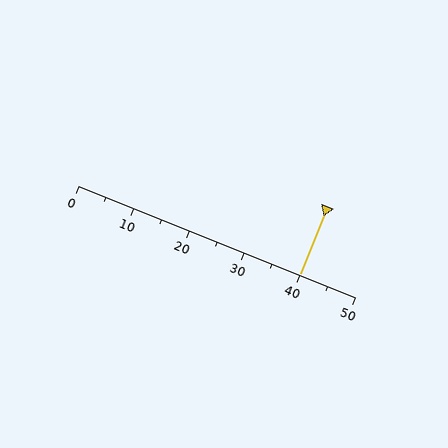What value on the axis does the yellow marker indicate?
The marker indicates approximately 40.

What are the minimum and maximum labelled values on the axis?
The axis runs from 0 to 50.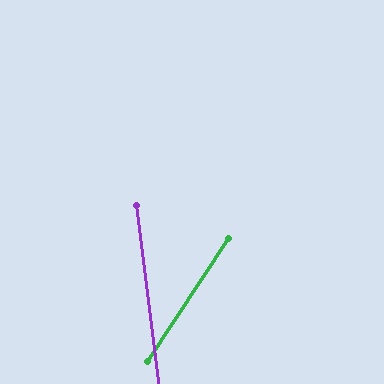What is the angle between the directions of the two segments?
Approximately 41 degrees.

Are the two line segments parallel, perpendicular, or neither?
Neither parallel nor perpendicular — they differ by about 41°.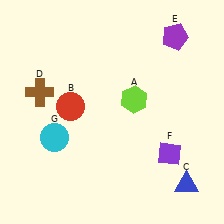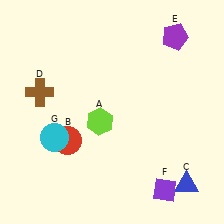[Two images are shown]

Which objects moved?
The objects that moved are: the lime hexagon (A), the red circle (B), the purple diamond (F).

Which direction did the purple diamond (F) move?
The purple diamond (F) moved down.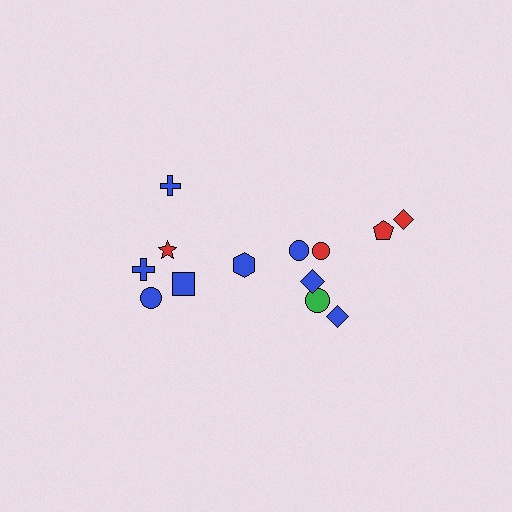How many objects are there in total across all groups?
There are 13 objects.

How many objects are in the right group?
There are 8 objects.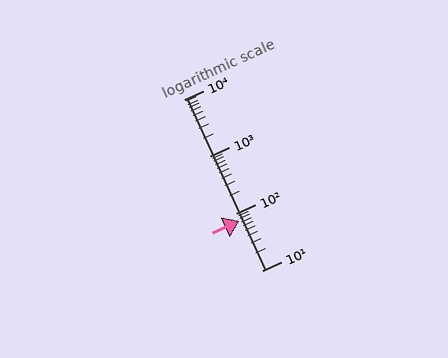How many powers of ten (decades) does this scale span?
The scale spans 3 decades, from 10 to 10000.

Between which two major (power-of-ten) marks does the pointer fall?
The pointer is between 10 and 100.